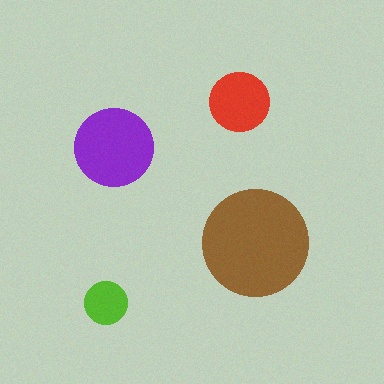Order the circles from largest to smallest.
the brown one, the purple one, the red one, the lime one.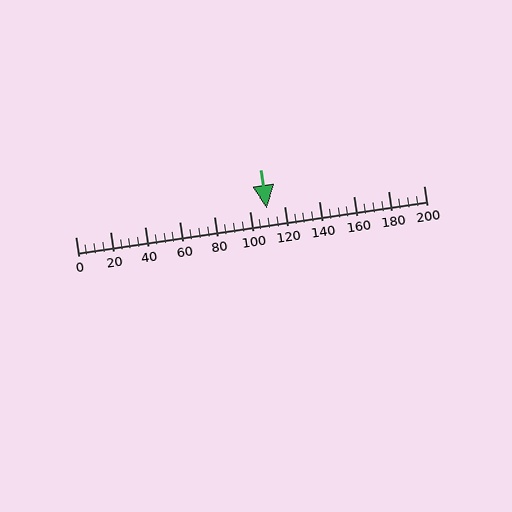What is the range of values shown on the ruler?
The ruler shows values from 0 to 200.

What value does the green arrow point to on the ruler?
The green arrow points to approximately 110.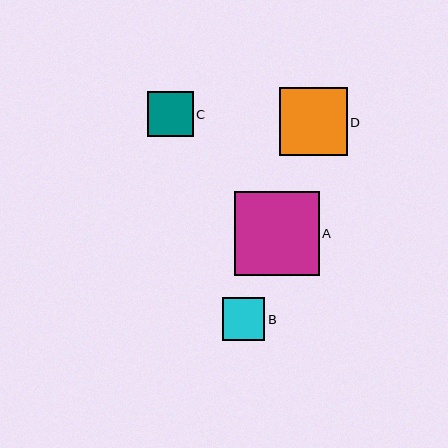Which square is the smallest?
Square B is the smallest with a size of approximately 43 pixels.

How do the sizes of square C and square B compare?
Square C and square B are approximately the same size.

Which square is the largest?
Square A is the largest with a size of approximately 85 pixels.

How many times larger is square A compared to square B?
Square A is approximately 2.0 times the size of square B.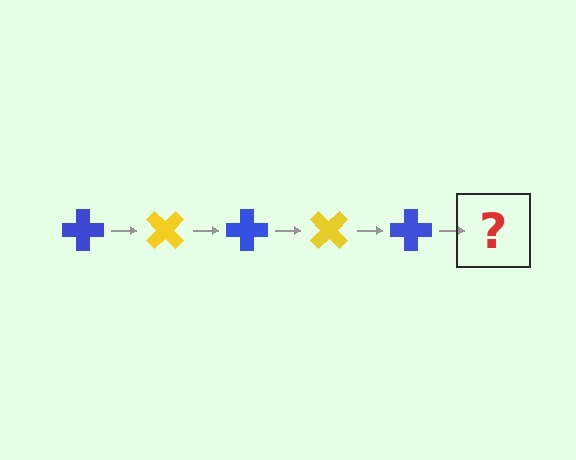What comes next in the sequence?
The next element should be a yellow cross, rotated 225 degrees from the start.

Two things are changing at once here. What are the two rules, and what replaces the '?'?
The two rules are that it rotates 45 degrees each step and the color cycles through blue and yellow. The '?' should be a yellow cross, rotated 225 degrees from the start.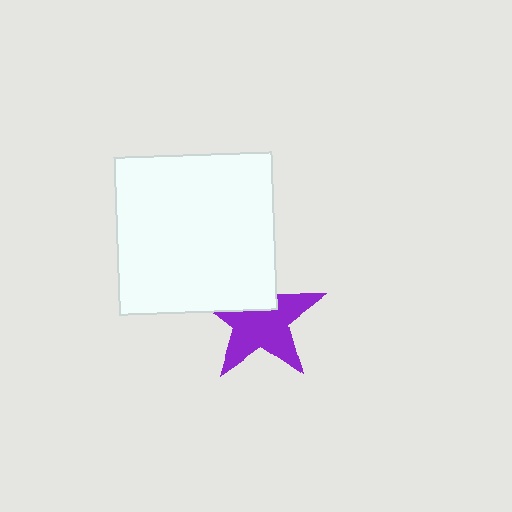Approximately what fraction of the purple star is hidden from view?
Roughly 34% of the purple star is hidden behind the white square.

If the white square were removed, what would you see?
You would see the complete purple star.